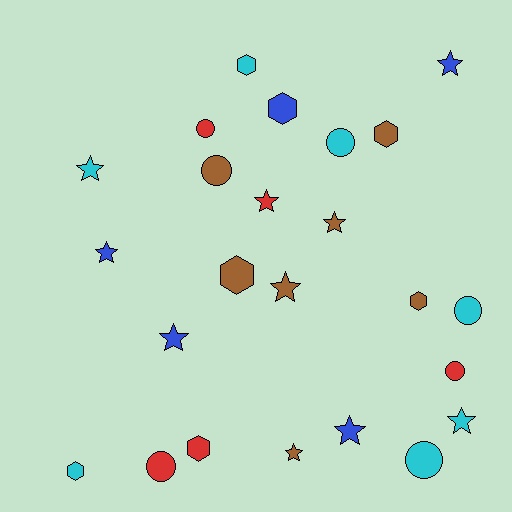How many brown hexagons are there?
There are 3 brown hexagons.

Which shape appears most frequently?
Star, with 10 objects.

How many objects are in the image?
There are 24 objects.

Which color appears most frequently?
Cyan, with 7 objects.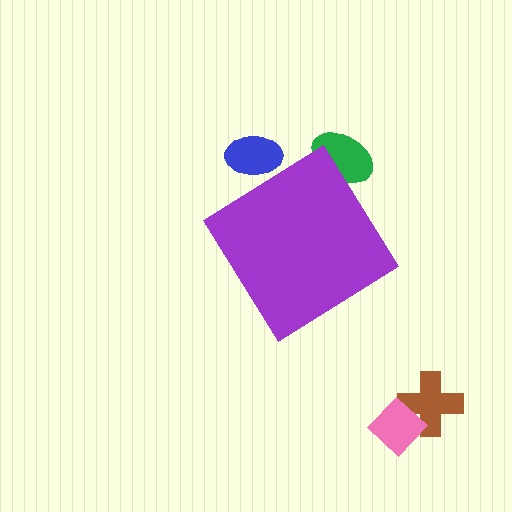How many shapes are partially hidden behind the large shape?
2 shapes are partially hidden.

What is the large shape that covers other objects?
A purple diamond.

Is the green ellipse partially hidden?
Yes, the green ellipse is partially hidden behind the purple diamond.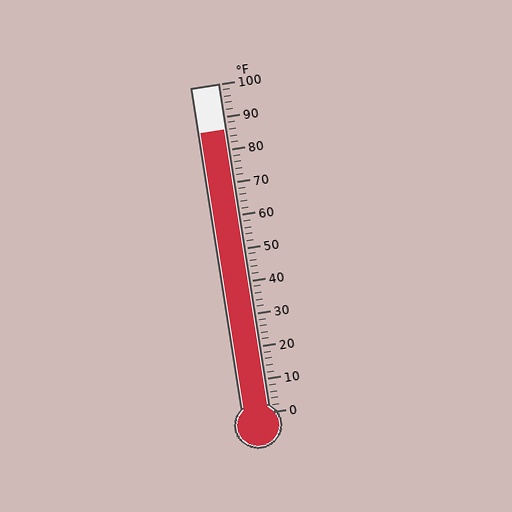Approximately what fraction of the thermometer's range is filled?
The thermometer is filled to approximately 85% of its range.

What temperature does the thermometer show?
The thermometer shows approximately 86°F.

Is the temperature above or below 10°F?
The temperature is above 10°F.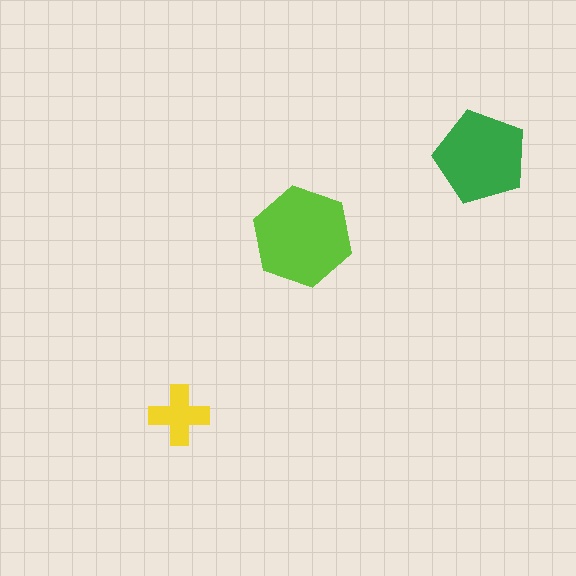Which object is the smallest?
The yellow cross.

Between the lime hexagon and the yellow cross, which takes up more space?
The lime hexagon.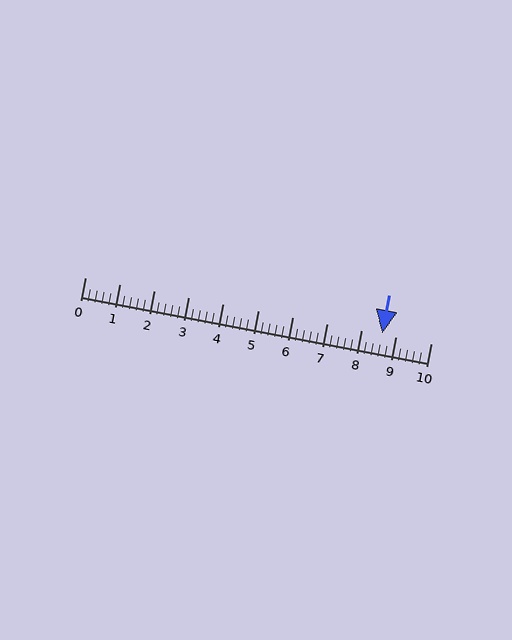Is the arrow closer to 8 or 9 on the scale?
The arrow is closer to 9.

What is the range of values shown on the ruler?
The ruler shows values from 0 to 10.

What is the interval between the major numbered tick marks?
The major tick marks are spaced 1 units apart.